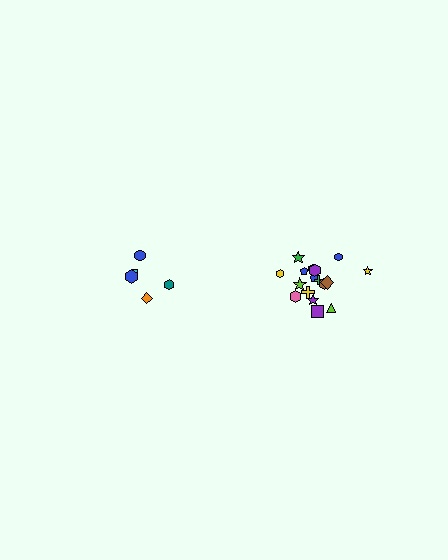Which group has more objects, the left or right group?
The right group.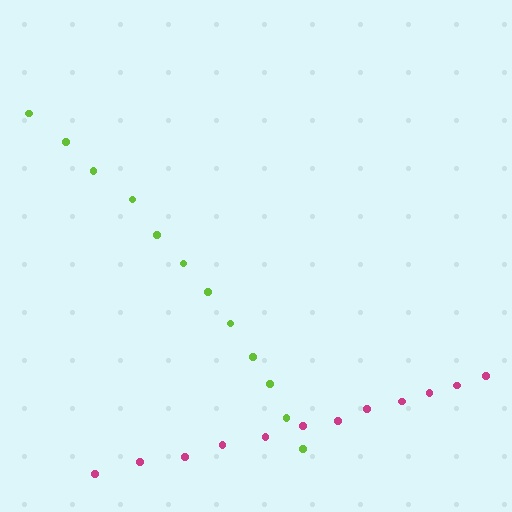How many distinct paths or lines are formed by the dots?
There are 2 distinct paths.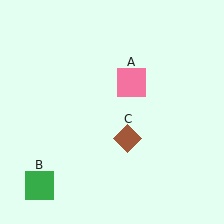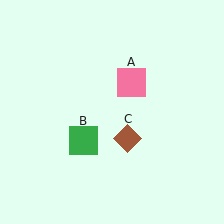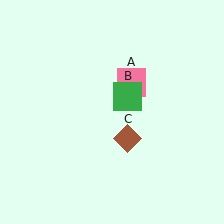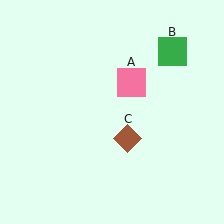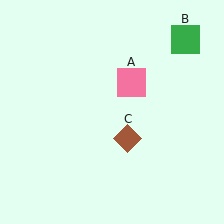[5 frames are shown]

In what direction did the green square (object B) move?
The green square (object B) moved up and to the right.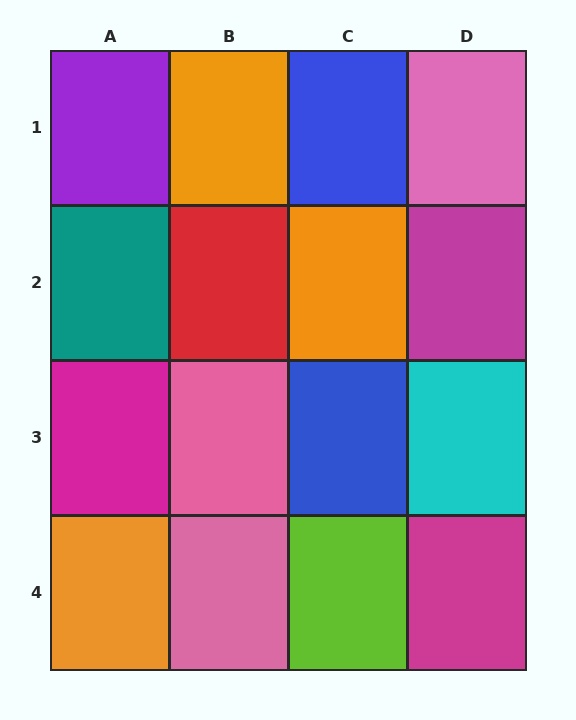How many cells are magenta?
3 cells are magenta.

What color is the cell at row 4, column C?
Lime.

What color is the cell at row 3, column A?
Magenta.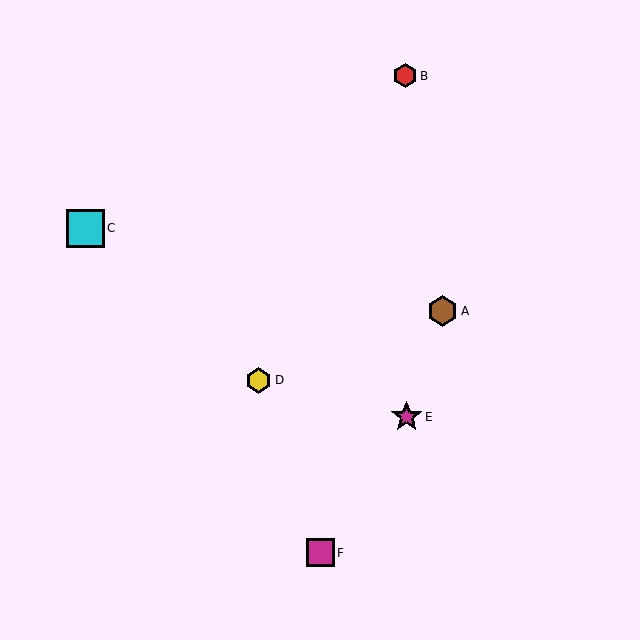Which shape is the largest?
The cyan square (labeled C) is the largest.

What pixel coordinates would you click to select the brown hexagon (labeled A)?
Click at (442, 311) to select the brown hexagon A.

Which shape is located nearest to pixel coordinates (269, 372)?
The yellow hexagon (labeled D) at (259, 380) is nearest to that location.